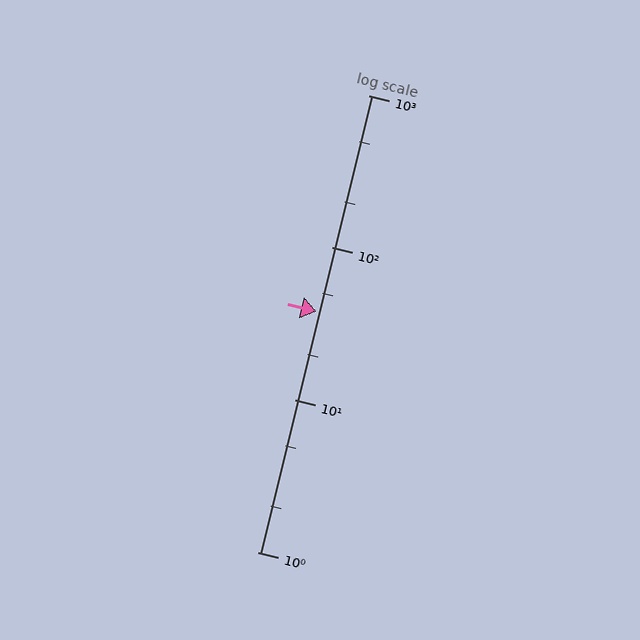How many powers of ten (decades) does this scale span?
The scale spans 3 decades, from 1 to 1000.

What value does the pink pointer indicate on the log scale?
The pointer indicates approximately 38.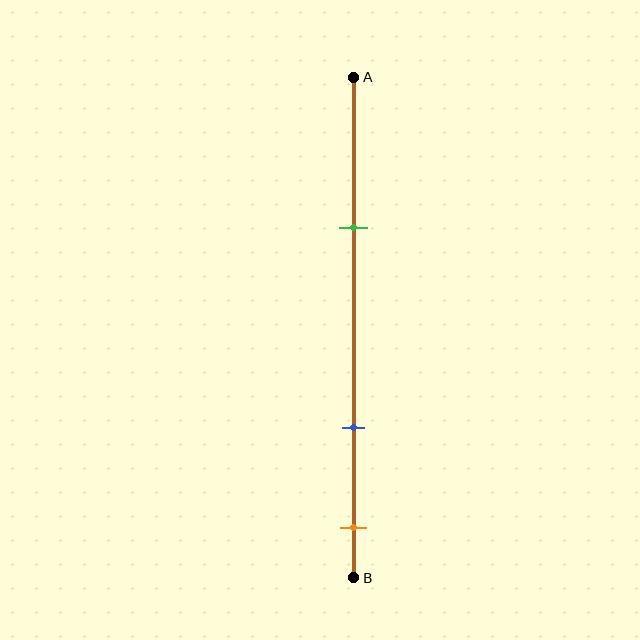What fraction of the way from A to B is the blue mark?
The blue mark is approximately 70% (0.7) of the way from A to B.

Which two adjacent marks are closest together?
The blue and orange marks are the closest adjacent pair.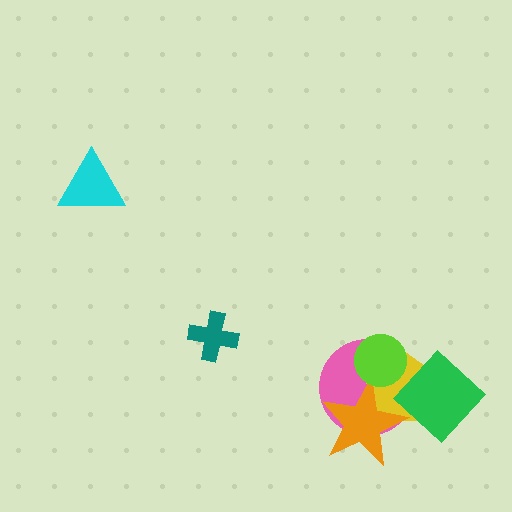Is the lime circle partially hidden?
No, no other shape covers it.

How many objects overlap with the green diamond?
2 objects overlap with the green diamond.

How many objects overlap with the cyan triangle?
0 objects overlap with the cyan triangle.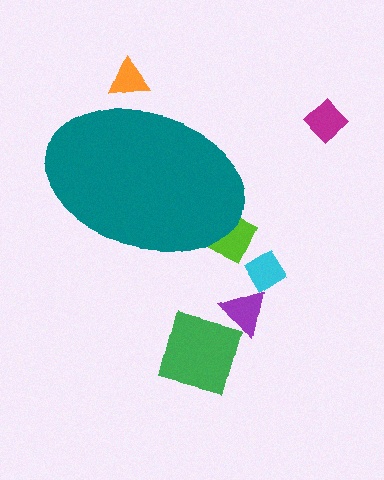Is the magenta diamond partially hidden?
No, the magenta diamond is fully visible.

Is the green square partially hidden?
No, the green square is fully visible.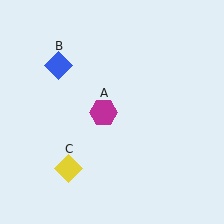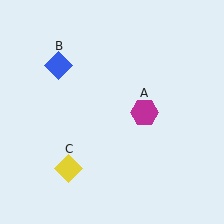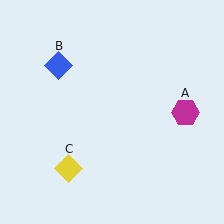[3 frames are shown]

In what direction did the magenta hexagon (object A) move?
The magenta hexagon (object A) moved right.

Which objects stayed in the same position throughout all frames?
Blue diamond (object B) and yellow diamond (object C) remained stationary.